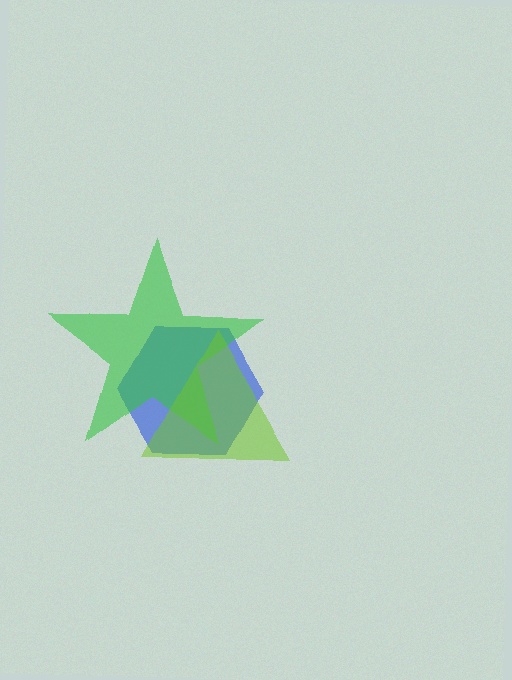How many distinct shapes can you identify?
There are 3 distinct shapes: a blue hexagon, a green star, a lime triangle.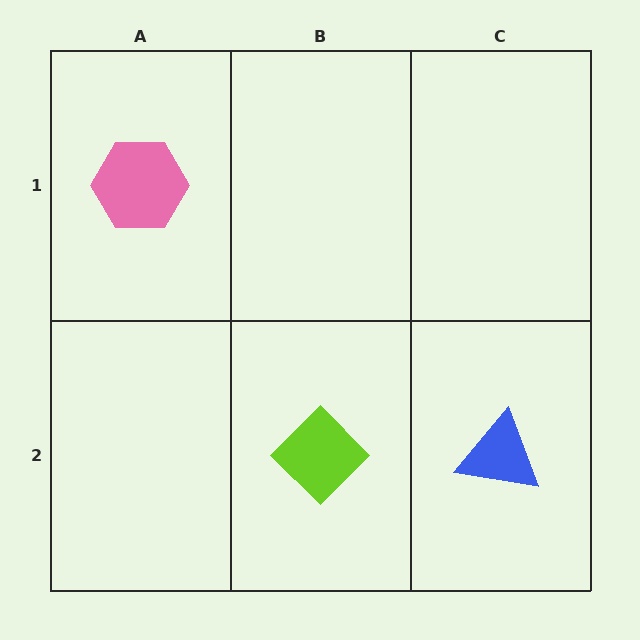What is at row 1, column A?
A pink hexagon.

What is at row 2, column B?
A lime diamond.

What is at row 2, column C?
A blue triangle.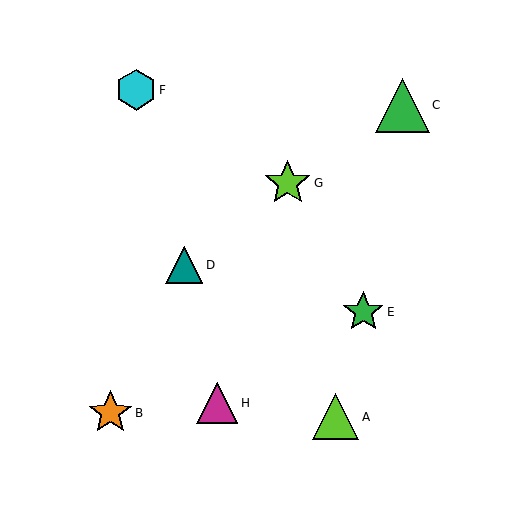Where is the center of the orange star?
The center of the orange star is at (110, 413).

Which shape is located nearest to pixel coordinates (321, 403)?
The lime triangle (labeled A) at (336, 417) is nearest to that location.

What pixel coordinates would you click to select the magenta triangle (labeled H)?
Click at (217, 403) to select the magenta triangle H.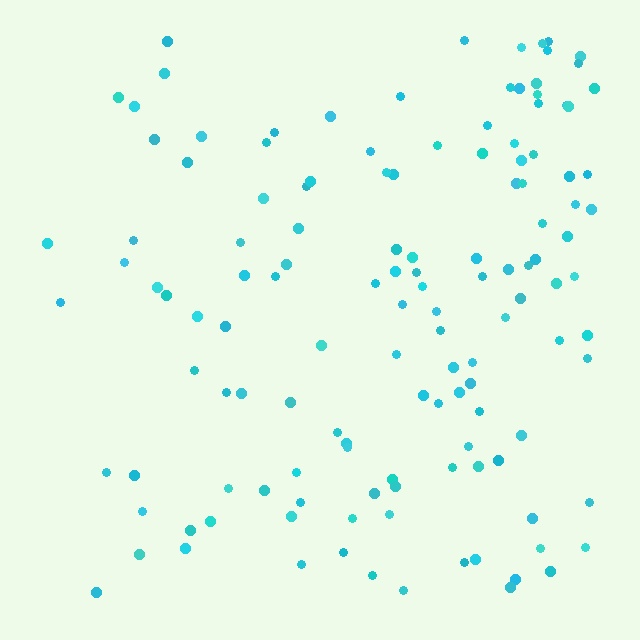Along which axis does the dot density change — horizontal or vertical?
Horizontal.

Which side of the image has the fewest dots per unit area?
The left.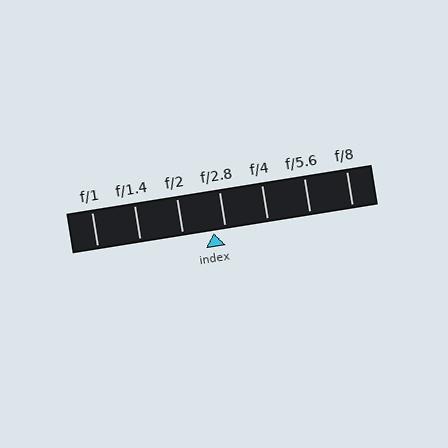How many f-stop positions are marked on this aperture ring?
There are 7 f-stop positions marked.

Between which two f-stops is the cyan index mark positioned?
The index mark is between f/2 and f/2.8.